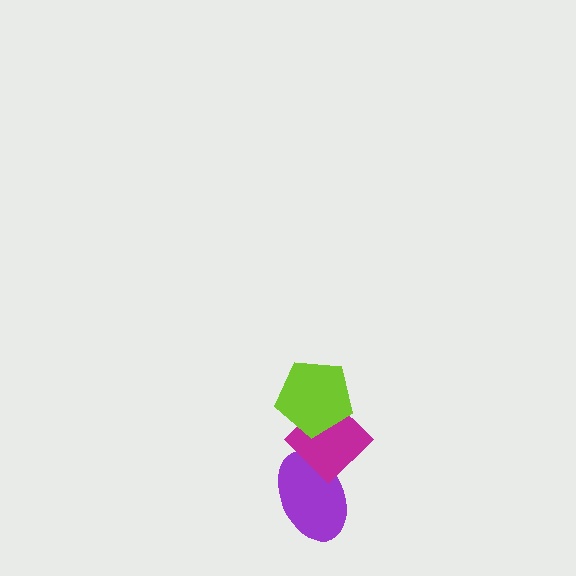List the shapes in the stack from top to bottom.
From top to bottom: the lime pentagon, the magenta diamond, the purple ellipse.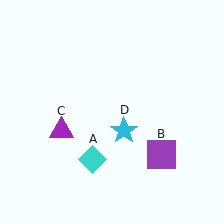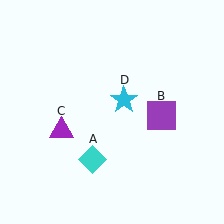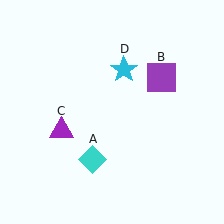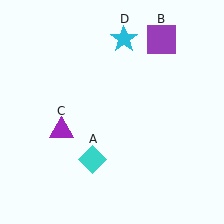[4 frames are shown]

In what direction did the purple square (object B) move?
The purple square (object B) moved up.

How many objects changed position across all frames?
2 objects changed position: purple square (object B), cyan star (object D).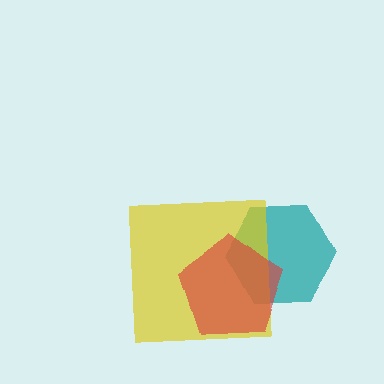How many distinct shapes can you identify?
There are 3 distinct shapes: a teal hexagon, a yellow square, a red pentagon.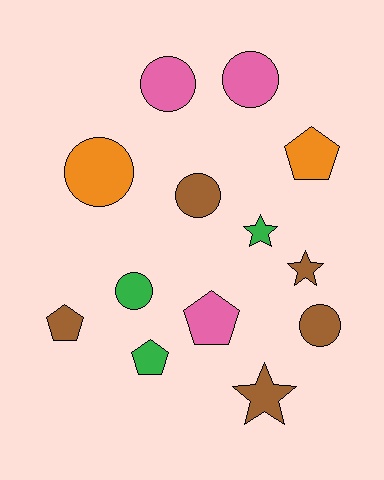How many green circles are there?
There is 1 green circle.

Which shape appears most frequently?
Circle, with 6 objects.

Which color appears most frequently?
Brown, with 5 objects.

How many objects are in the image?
There are 13 objects.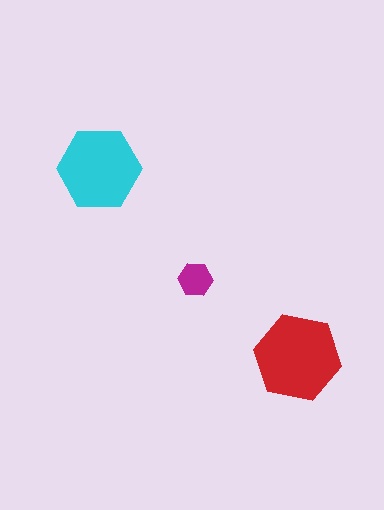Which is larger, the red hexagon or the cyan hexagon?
The red one.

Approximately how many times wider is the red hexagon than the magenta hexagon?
About 2.5 times wider.